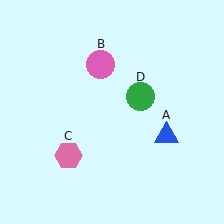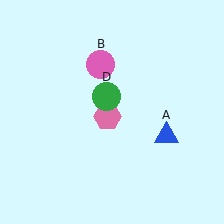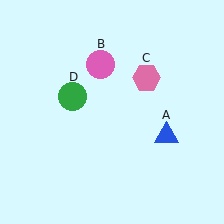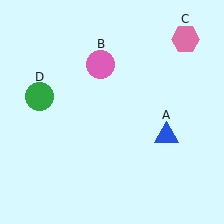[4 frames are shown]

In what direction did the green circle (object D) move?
The green circle (object D) moved left.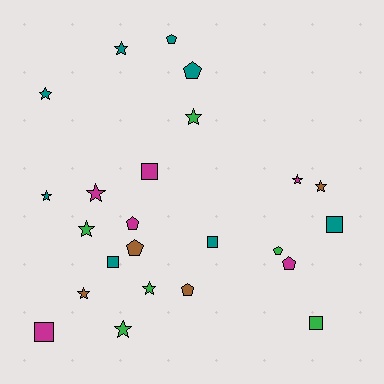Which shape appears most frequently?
Star, with 11 objects.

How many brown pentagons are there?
There are 2 brown pentagons.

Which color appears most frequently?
Teal, with 8 objects.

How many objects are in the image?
There are 24 objects.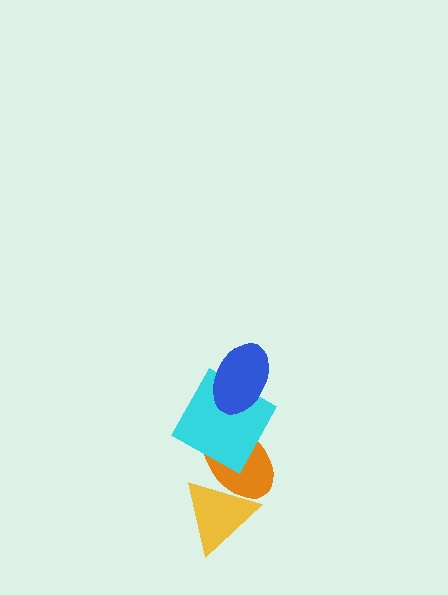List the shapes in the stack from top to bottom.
From top to bottom: the blue ellipse, the cyan square, the orange ellipse, the yellow triangle.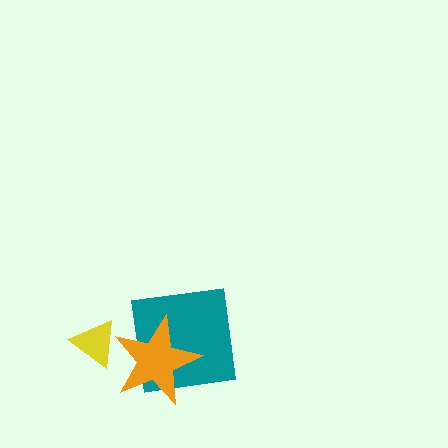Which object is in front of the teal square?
The orange star is in front of the teal square.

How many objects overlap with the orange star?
2 objects overlap with the orange star.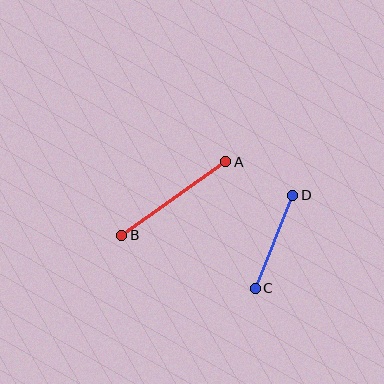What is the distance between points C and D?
The distance is approximately 100 pixels.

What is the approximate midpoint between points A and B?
The midpoint is at approximately (174, 199) pixels.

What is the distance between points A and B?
The distance is approximately 128 pixels.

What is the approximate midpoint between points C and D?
The midpoint is at approximately (274, 242) pixels.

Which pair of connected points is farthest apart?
Points A and B are farthest apart.